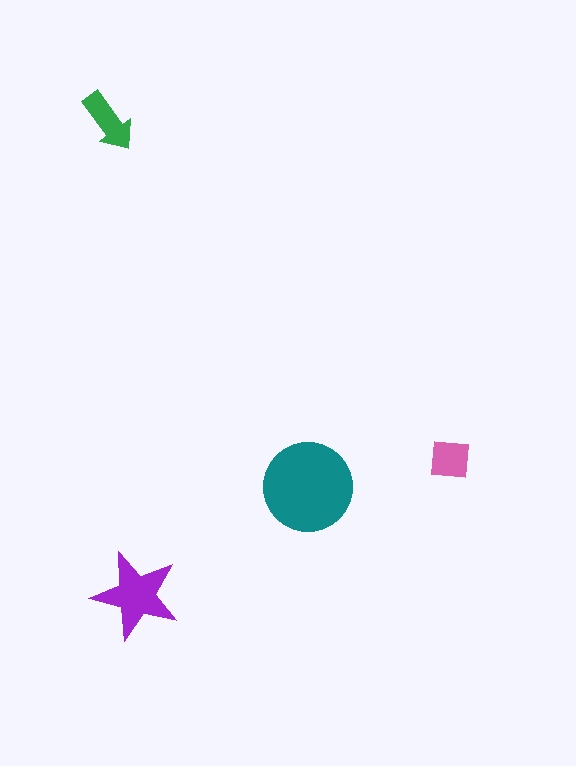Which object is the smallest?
The pink square.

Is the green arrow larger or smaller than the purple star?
Smaller.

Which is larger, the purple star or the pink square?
The purple star.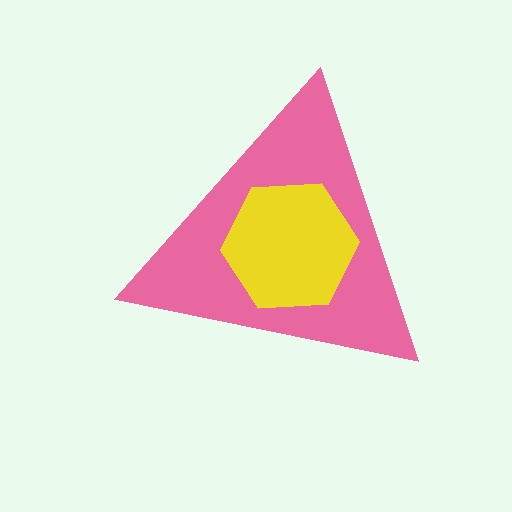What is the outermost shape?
The pink triangle.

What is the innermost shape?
The yellow hexagon.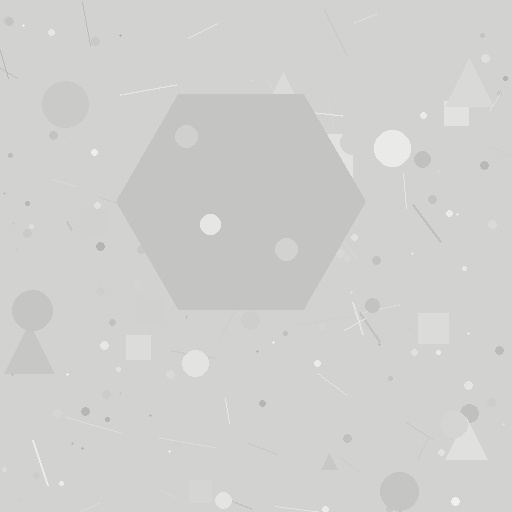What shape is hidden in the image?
A hexagon is hidden in the image.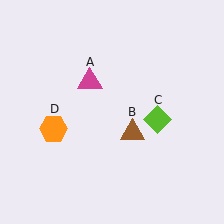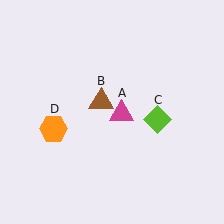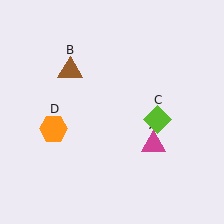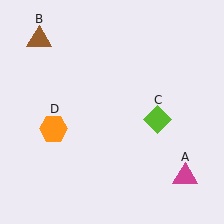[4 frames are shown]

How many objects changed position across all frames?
2 objects changed position: magenta triangle (object A), brown triangle (object B).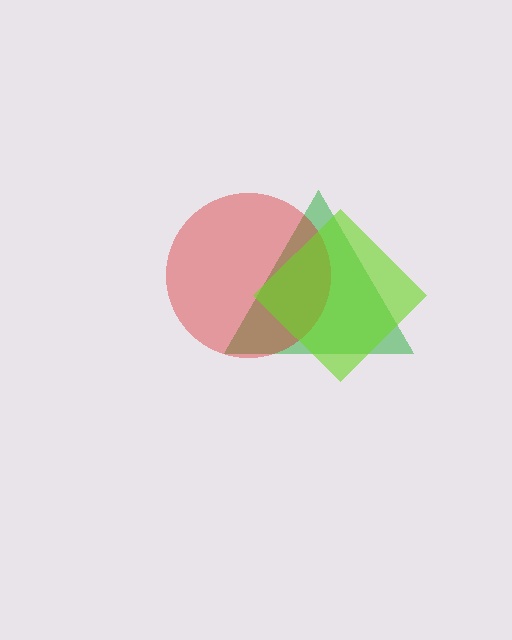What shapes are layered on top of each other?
The layered shapes are: a green triangle, a red circle, a lime diamond.